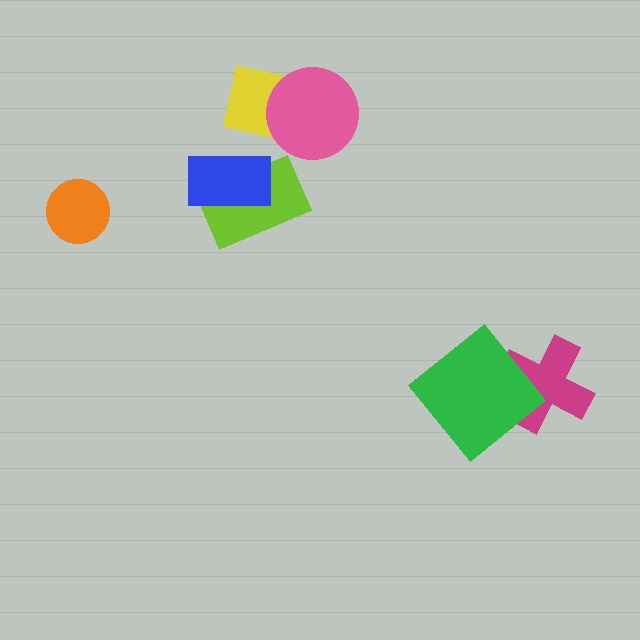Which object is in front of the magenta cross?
The green diamond is in front of the magenta cross.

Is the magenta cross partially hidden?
Yes, it is partially covered by another shape.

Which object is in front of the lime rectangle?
The blue rectangle is in front of the lime rectangle.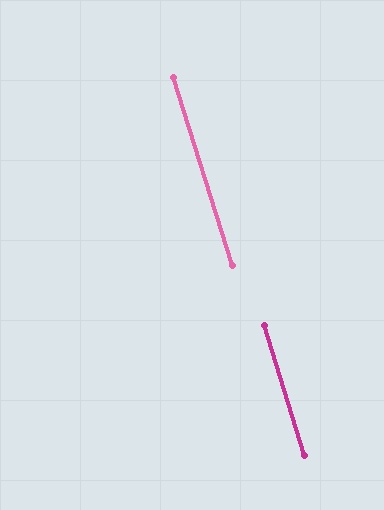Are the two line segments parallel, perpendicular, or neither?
Parallel — their directions differ by only 0.6°.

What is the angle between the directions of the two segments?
Approximately 1 degree.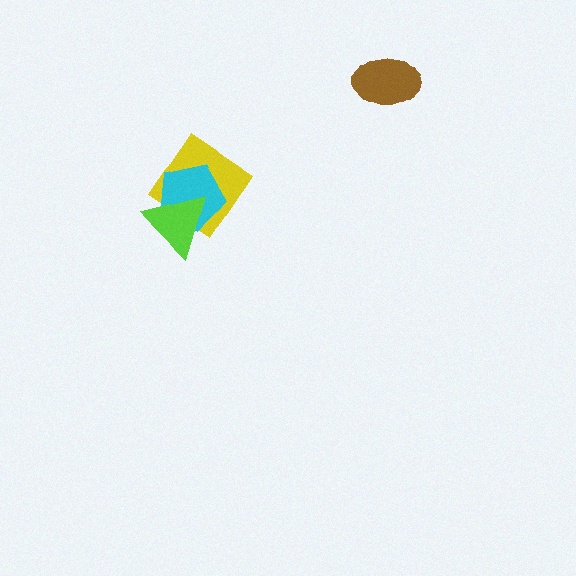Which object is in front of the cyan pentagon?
The lime triangle is in front of the cyan pentagon.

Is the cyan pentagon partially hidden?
Yes, it is partially covered by another shape.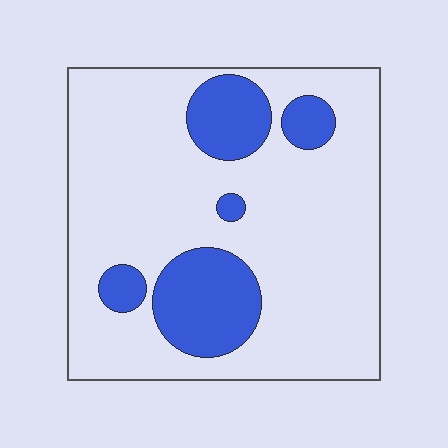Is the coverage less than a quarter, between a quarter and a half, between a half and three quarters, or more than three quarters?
Less than a quarter.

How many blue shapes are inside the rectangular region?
5.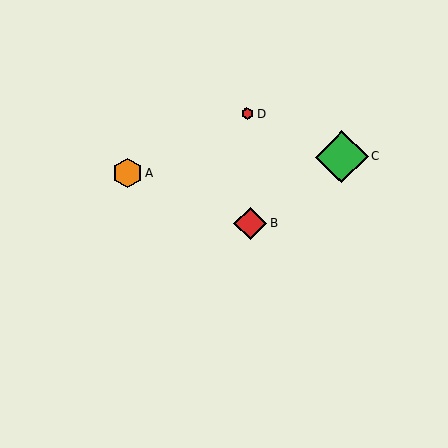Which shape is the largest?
The green diamond (labeled C) is the largest.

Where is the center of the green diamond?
The center of the green diamond is at (341, 157).